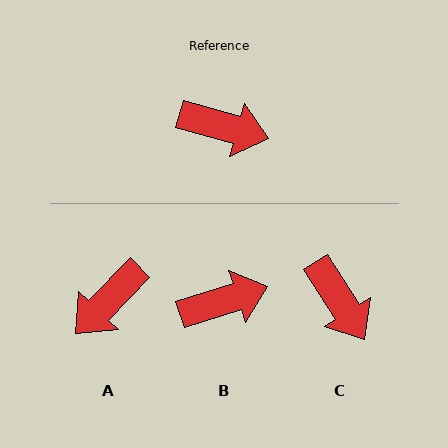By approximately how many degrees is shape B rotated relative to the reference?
Approximately 33 degrees counter-clockwise.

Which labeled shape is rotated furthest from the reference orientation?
A, about 119 degrees away.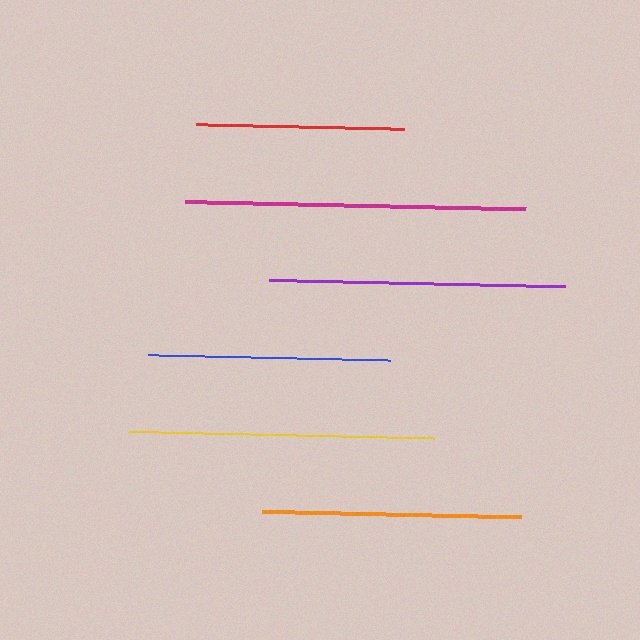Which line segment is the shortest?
The red line is the shortest at approximately 208 pixels.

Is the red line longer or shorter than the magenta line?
The magenta line is longer than the red line.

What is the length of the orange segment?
The orange segment is approximately 259 pixels long.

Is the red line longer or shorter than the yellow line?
The yellow line is longer than the red line.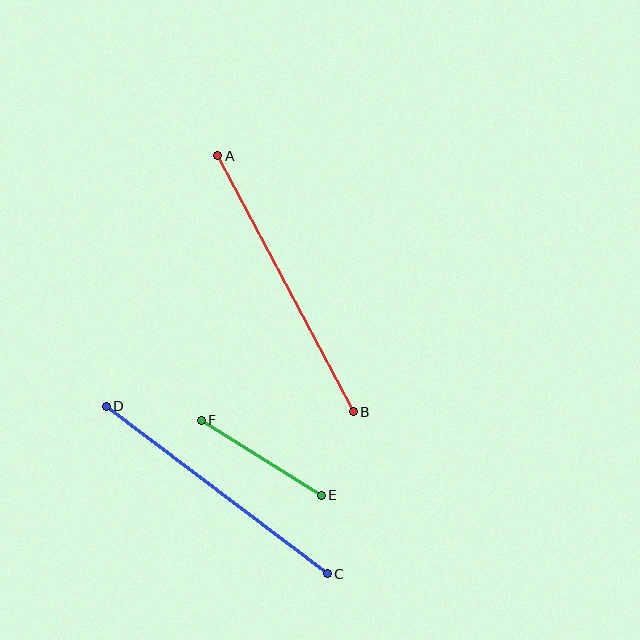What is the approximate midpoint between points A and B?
The midpoint is at approximately (286, 284) pixels.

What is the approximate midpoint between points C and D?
The midpoint is at approximately (217, 490) pixels.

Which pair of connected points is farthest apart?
Points A and B are farthest apart.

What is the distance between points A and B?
The distance is approximately 290 pixels.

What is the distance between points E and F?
The distance is approximately 142 pixels.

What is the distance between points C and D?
The distance is approximately 277 pixels.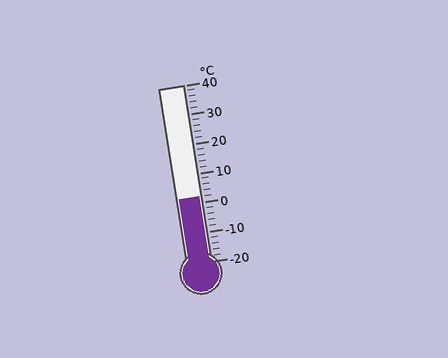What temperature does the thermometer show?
The thermometer shows approximately 2°C.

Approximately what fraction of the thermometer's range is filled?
The thermometer is filled to approximately 35% of its range.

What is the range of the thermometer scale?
The thermometer scale ranges from -20°C to 40°C.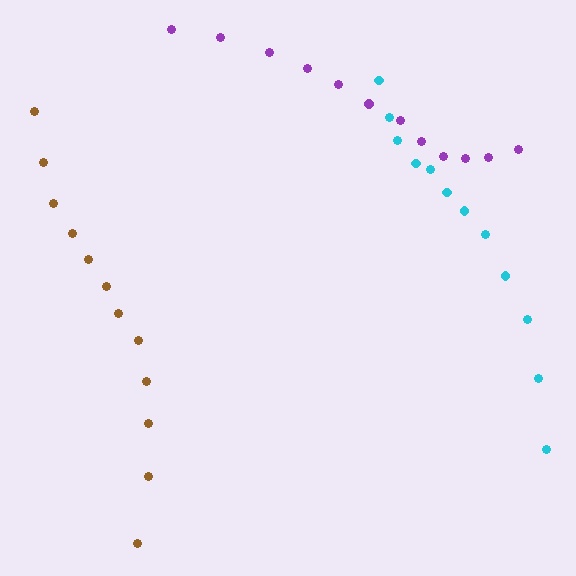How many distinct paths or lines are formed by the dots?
There are 3 distinct paths.